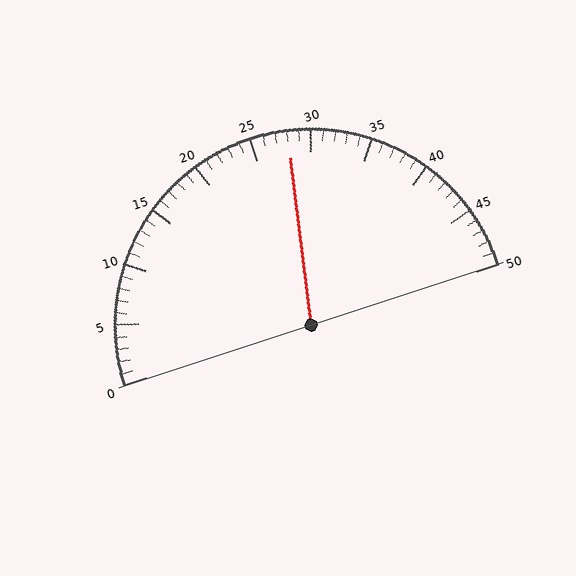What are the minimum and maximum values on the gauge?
The gauge ranges from 0 to 50.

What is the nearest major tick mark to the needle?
The nearest major tick mark is 30.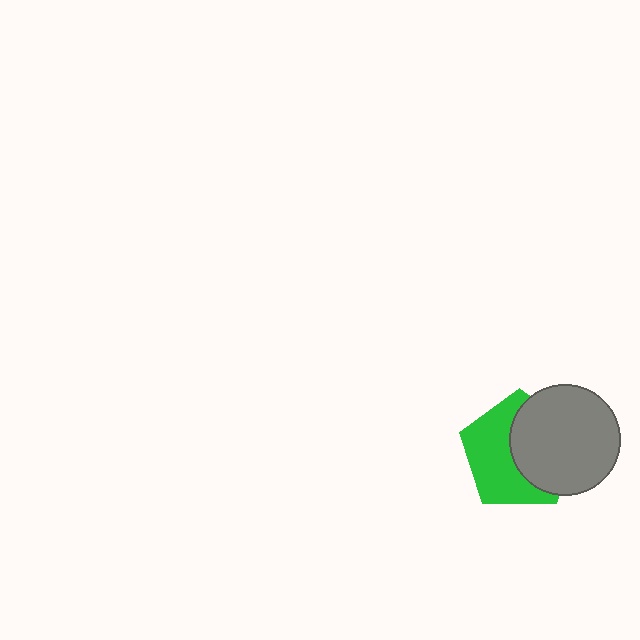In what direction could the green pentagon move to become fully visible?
The green pentagon could move left. That would shift it out from behind the gray circle entirely.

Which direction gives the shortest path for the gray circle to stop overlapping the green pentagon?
Moving right gives the shortest separation.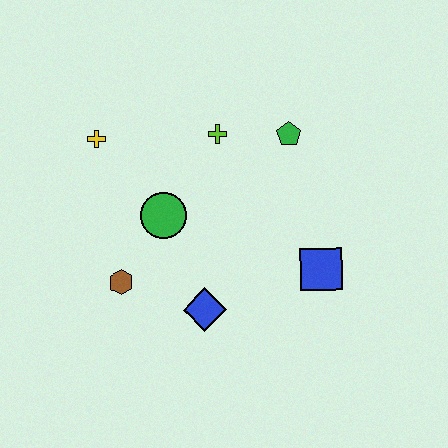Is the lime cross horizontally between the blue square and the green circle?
Yes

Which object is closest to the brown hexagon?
The green circle is closest to the brown hexagon.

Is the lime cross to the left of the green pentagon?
Yes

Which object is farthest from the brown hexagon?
The green pentagon is farthest from the brown hexagon.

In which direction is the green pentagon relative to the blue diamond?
The green pentagon is above the blue diamond.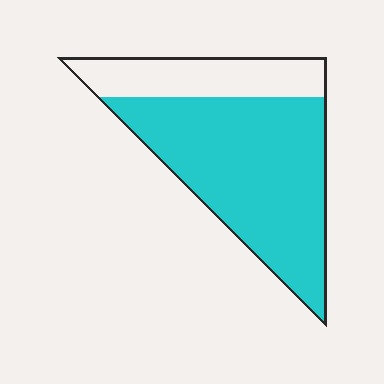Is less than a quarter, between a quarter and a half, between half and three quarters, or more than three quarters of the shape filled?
Between half and three quarters.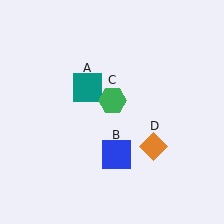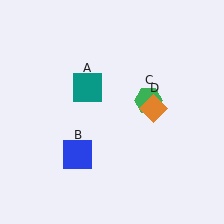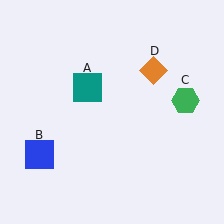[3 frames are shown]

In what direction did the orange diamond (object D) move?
The orange diamond (object D) moved up.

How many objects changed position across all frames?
3 objects changed position: blue square (object B), green hexagon (object C), orange diamond (object D).